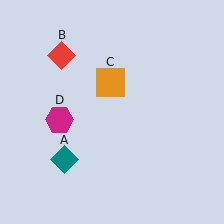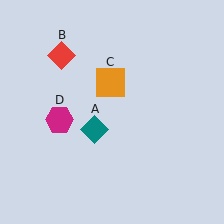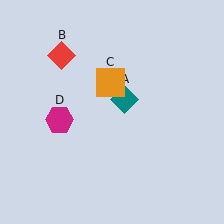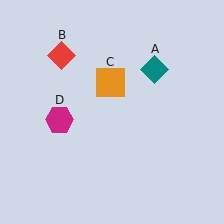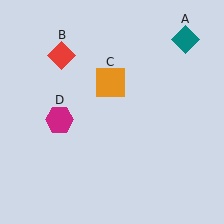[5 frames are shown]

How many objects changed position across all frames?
1 object changed position: teal diamond (object A).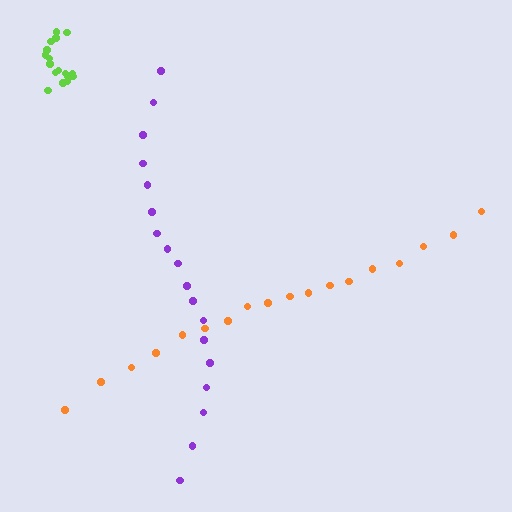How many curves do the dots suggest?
There are 3 distinct paths.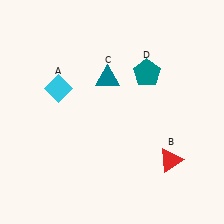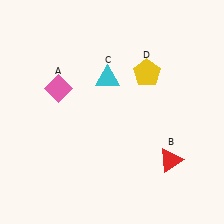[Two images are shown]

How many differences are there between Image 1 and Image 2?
There are 3 differences between the two images.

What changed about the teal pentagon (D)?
In Image 1, D is teal. In Image 2, it changed to yellow.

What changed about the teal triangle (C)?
In Image 1, C is teal. In Image 2, it changed to cyan.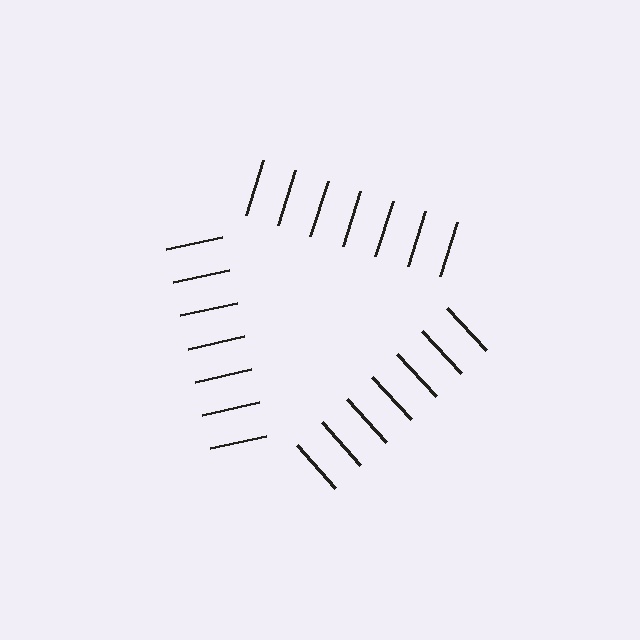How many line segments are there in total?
21 — 7 along each of the 3 edges.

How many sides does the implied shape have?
3 sides — the line-ends trace a triangle.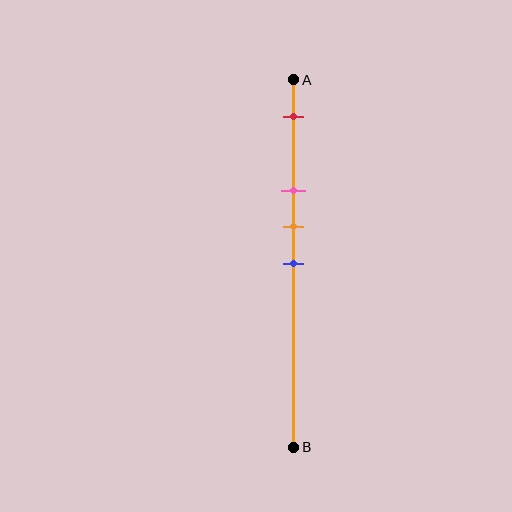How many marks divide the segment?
There are 4 marks dividing the segment.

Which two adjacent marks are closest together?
The orange and blue marks are the closest adjacent pair.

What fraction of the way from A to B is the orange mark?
The orange mark is approximately 40% (0.4) of the way from A to B.